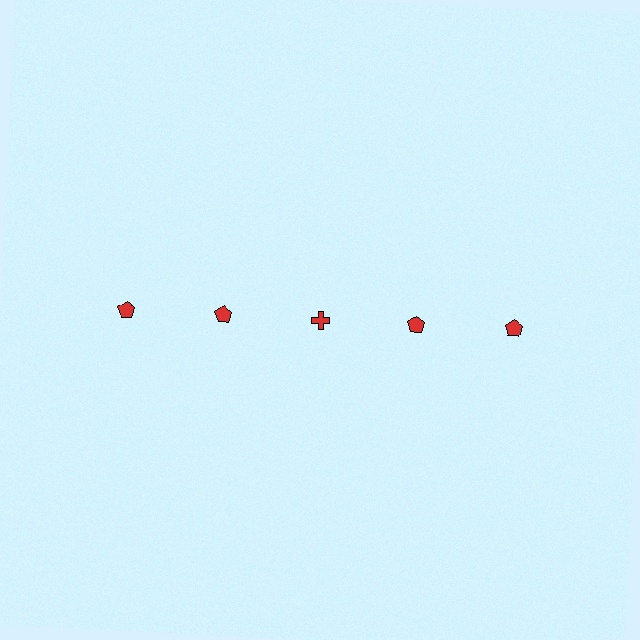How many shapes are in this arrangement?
There are 5 shapes arranged in a grid pattern.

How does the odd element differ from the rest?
It has a different shape: cross instead of pentagon.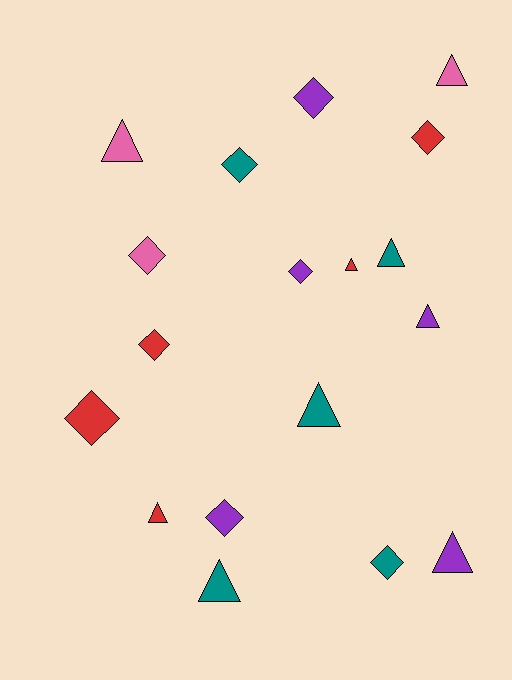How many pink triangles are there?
There are 2 pink triangles.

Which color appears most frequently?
Purple, with 5 objects.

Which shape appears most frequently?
Triangle, with 9 objects.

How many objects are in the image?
There are 18 objects.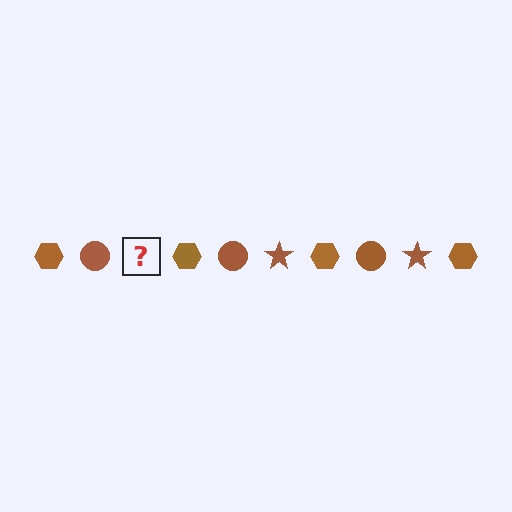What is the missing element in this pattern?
The missing element is a brown star.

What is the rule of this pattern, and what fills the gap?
The rule is that the pattern cycles through hexagon, circle, star shapes in brown. The gap should be filled with a brown star.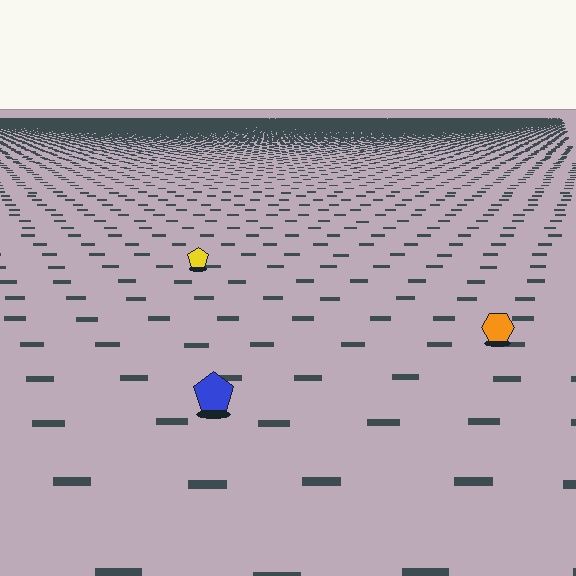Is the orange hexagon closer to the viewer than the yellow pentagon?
Yes. The orange hexagon is closer — you can tell from the texture gradient: the ground texture is coarser near it.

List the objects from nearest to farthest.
From nearest to farthest: the blue pentagon, the orange hexagon, the yellow pentagon.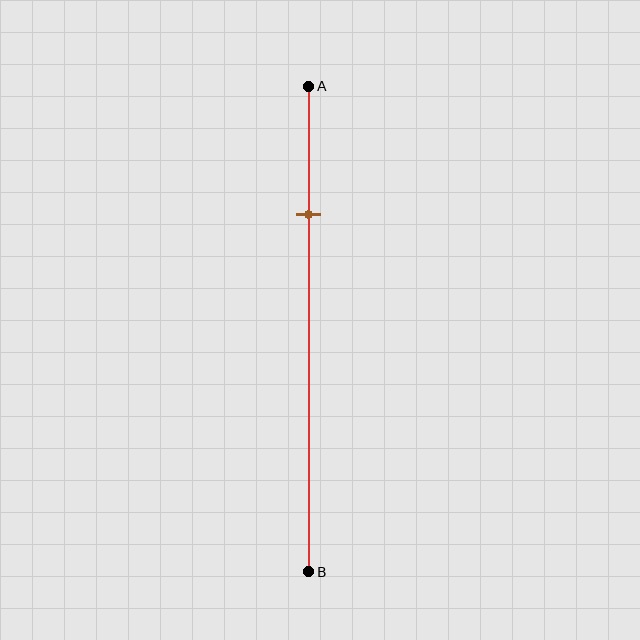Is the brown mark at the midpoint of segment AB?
No, the mark is at about 25% from A, not at the 50% midpoint.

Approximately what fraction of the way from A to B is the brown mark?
The brown mark is approximately 25% of the way from A to B.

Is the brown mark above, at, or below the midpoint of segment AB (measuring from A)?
The brown mark is above the midpoint of segment AB.